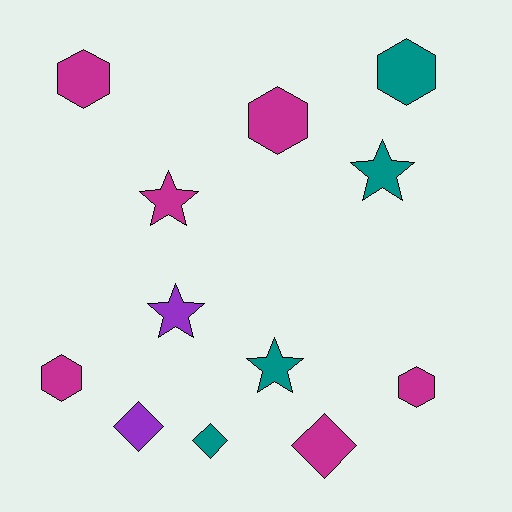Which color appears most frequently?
Magenta, with 6 objects.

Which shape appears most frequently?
Hexagon, with 5 objects.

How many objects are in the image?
There are 12 objects.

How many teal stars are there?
There are 2 teal stars.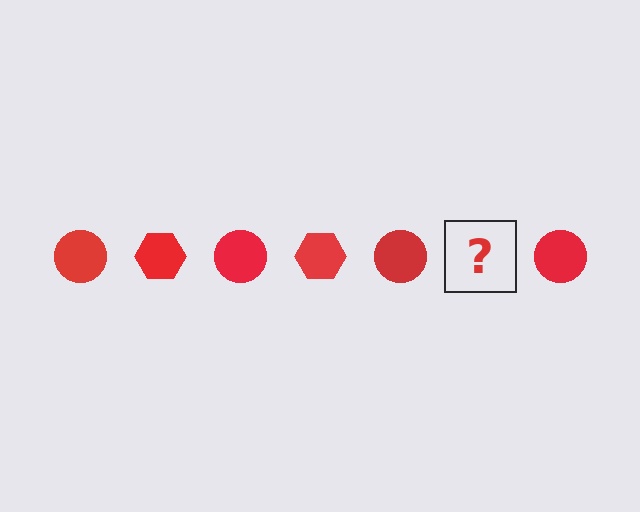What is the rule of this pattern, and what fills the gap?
The rule is that the pattern cycles through circle, hexagon shapes in red. The gap should be filled with a red hexagon.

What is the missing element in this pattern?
The missing element is a red hexagon.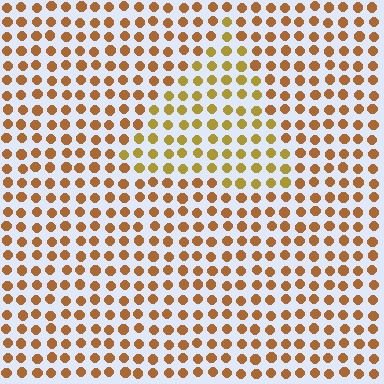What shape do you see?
I see a triangle.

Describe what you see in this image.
The image is filled with small brown elements in a uniform arrangement. A triangle-shaped region is visible where the elements are tinted to a slightly different hue, forming a subtle color boundary.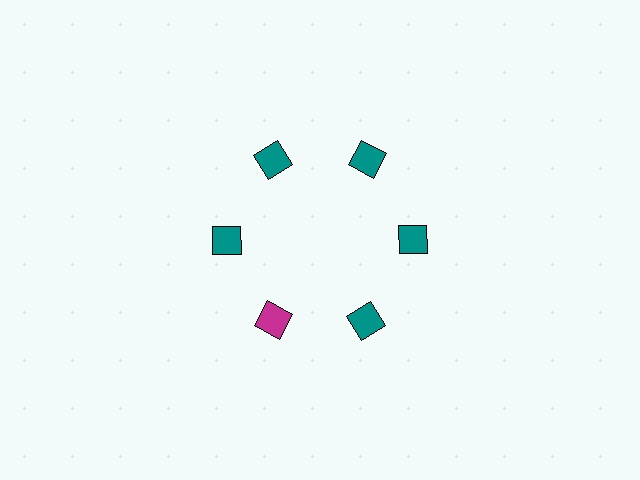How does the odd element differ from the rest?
It has a different color: magenta instead of teal.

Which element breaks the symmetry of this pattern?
The magenta square at roughly the 7 o'clock position breaks the symmetry. All other shapes are teal squares.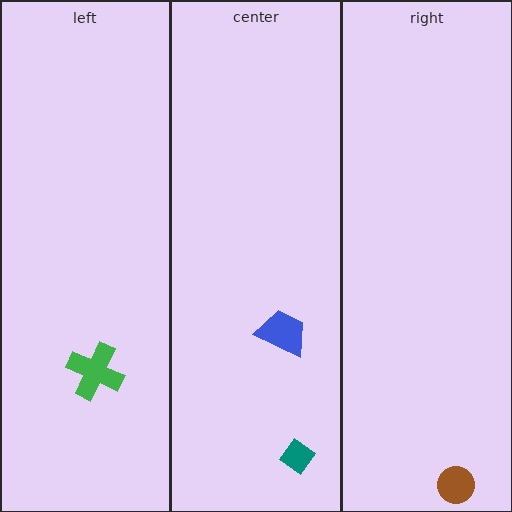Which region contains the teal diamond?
The center region.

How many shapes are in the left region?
1.